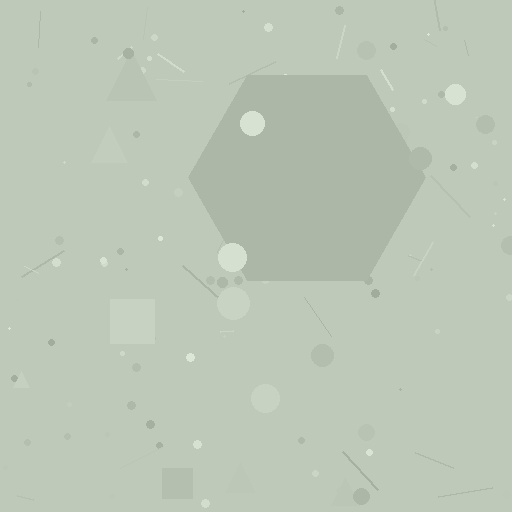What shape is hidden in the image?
A hexagon is hidden in the image.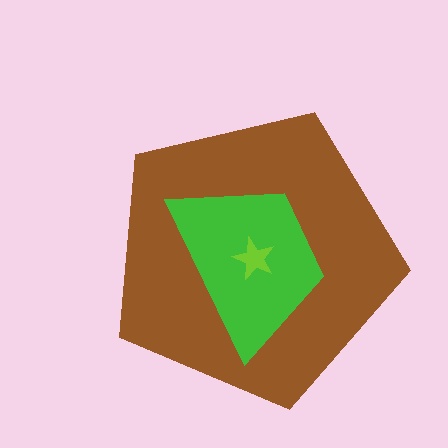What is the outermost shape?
The brown pentagon.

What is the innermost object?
The lime star.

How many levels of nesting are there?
3.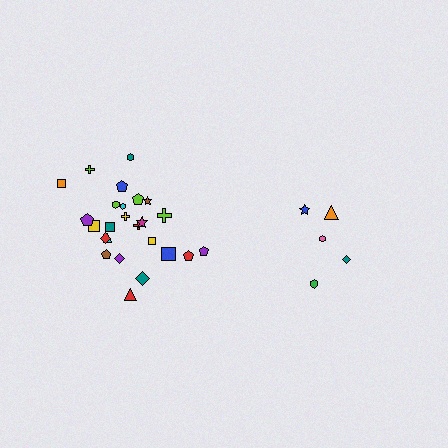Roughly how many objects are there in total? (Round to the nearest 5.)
Roughly 30 objects in total.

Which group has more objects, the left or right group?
The left group.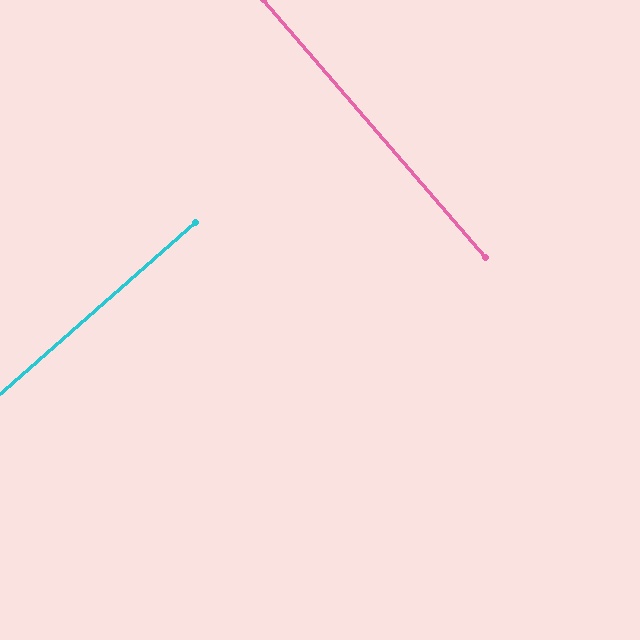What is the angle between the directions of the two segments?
Approximately 89 degrees.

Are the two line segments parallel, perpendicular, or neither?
Perpendicular — they meet at approximately 89°.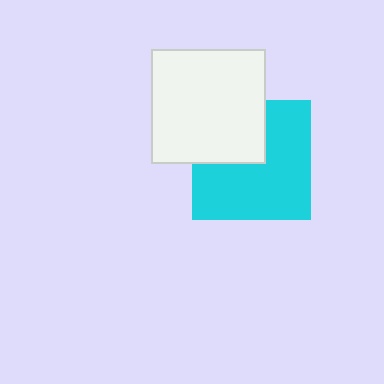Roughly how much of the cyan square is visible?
Most of it is visible (roughly 67%).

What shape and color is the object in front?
The object in front is a white square.